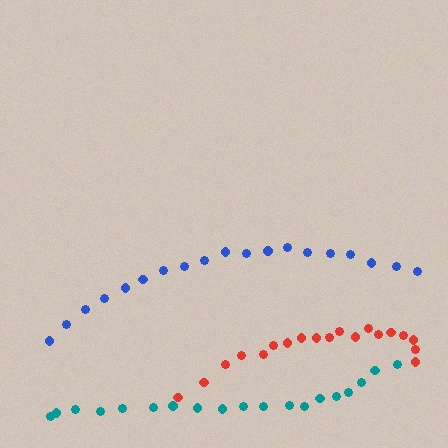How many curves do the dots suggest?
There are 3 distinct paths.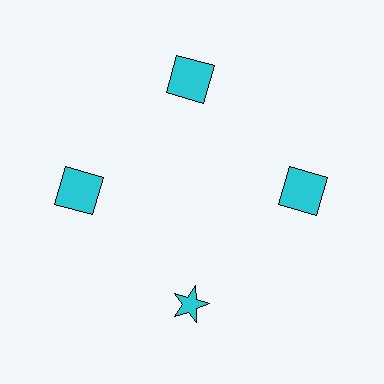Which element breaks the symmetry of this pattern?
The cyan star at roughly the 6 o'clock position breaks the symmetry. All other shapes are cyan squares.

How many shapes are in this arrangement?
There are 4 shapes arranged in a ring pattern.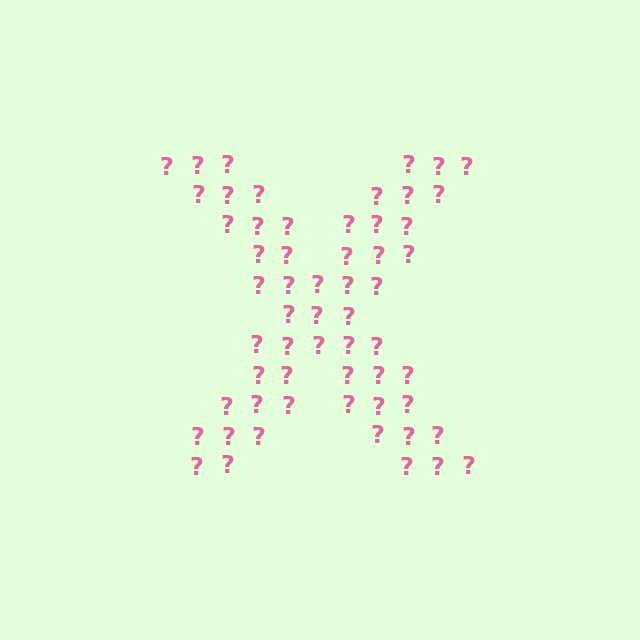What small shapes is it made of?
It is made of small question marks.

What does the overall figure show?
The overall figure shows the letter X.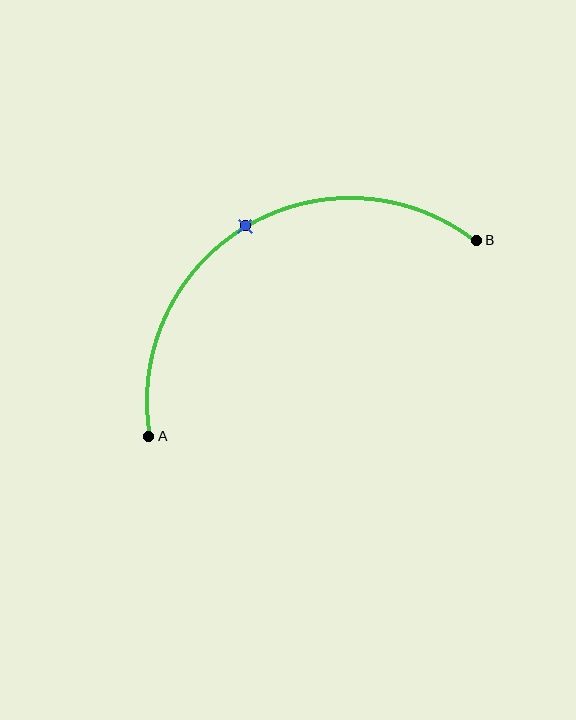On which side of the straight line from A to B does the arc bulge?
The arc bulges above the straight line connecting A and B.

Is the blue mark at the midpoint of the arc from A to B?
Yes. The blue mark lies on the arc at equal arc-length from both A and B — it is the arc midpoint.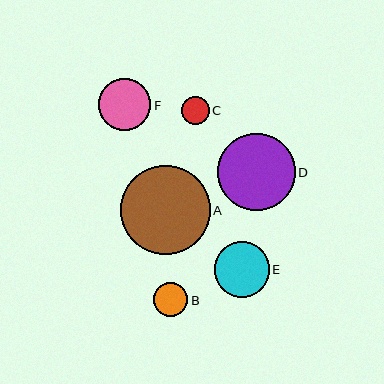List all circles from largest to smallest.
From largest to smallest: A, D, E, F, B, C.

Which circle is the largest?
Circle A is the largest with a size of approximately 90 pixels.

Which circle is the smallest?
Circle C is the smallest with a size of approximately 27 pixels.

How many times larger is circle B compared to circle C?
Circle B is approximately 1.3 times the size of circle C.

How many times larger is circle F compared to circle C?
Circle F is approximately 1.9 times the size of circle C.